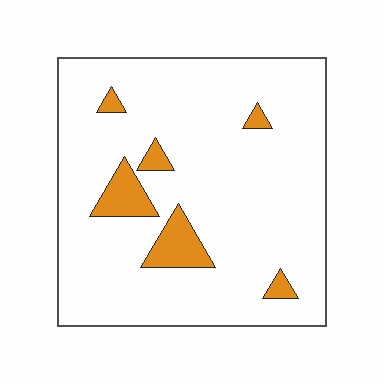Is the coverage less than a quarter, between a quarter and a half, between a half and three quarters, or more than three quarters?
Less than a quarter.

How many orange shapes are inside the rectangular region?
6.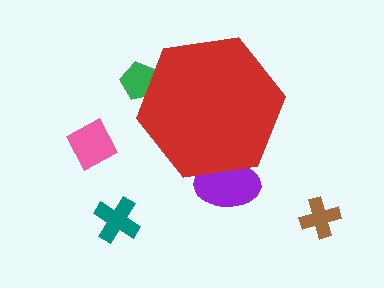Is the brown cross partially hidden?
No, the brown cross is fully visible.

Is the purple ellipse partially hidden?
Yes, the purple ellipse is partially hidden behind the red hexagon.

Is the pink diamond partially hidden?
No, the pink diamond is fully visible.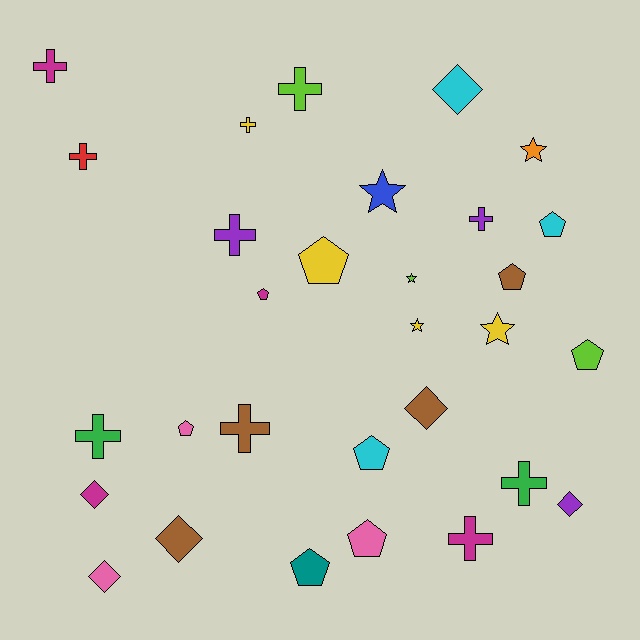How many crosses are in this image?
There are 10 crosses.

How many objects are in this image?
There are 30 objects.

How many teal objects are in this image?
There is 1 teal object.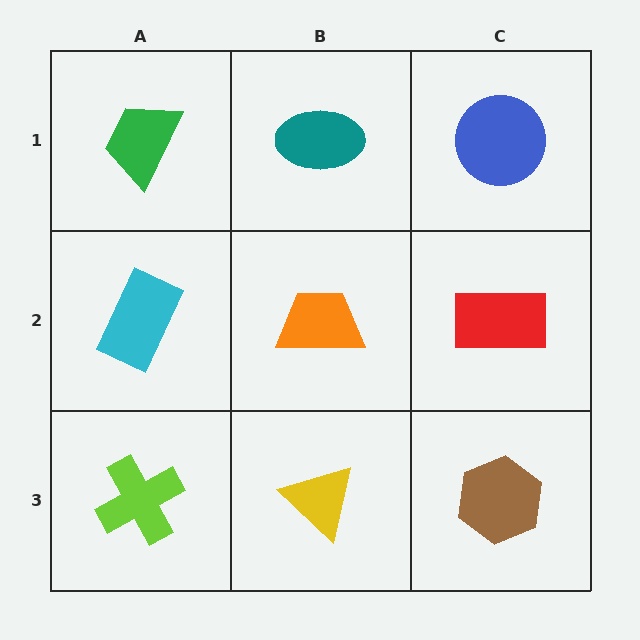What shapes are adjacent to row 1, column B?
An orange trapezoid (row 2, column B), a green trapezoid (row 1, column A), a blue circle (row 1, column C).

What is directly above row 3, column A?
A cyan rectangle.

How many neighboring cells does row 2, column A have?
3.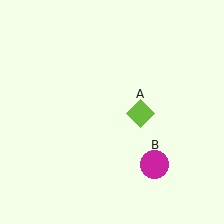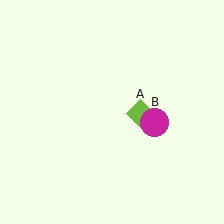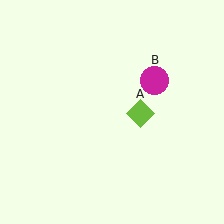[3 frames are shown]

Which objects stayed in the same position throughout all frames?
Lime diamond (object A) remained stationary.